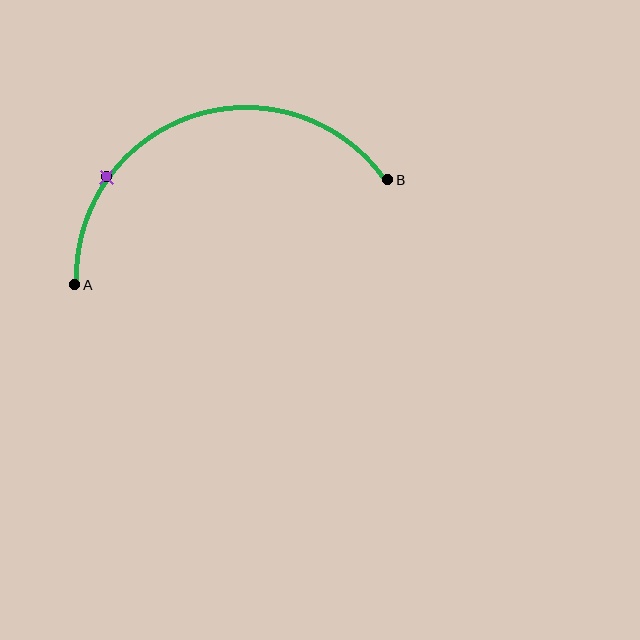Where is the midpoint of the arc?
The arc midpoint is the point on the curve farthest from the straight line joining A and B. It sits above that line.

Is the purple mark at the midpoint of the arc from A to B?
No. The purple mark lies on the arc but is closer to endpoint A. The arc midpoint would be at the point on the curve equidistant along the arc from both A and B.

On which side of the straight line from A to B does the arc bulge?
The arc bulges above the straight line connecting A and B.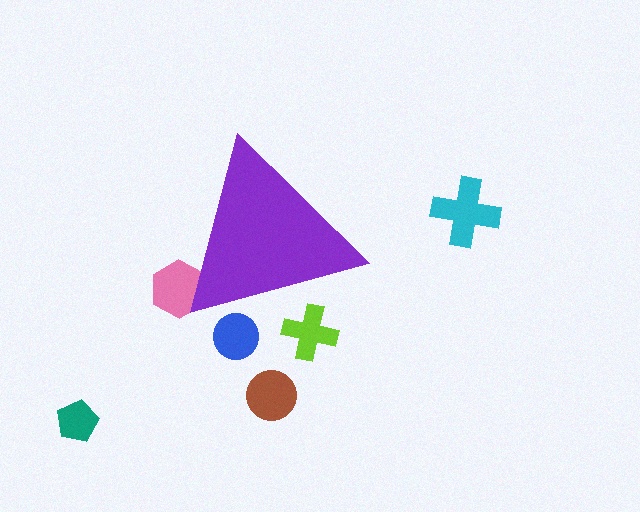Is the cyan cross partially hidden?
No, the cyan cross is fully visible.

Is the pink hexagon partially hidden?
Yes, the pink hexagon is partially hidden behind the purple triangle.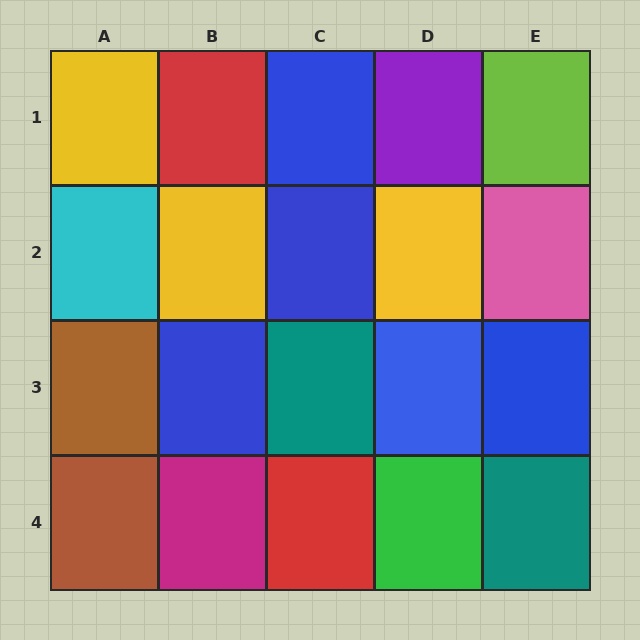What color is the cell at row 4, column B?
Magenta.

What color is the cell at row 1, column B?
Red.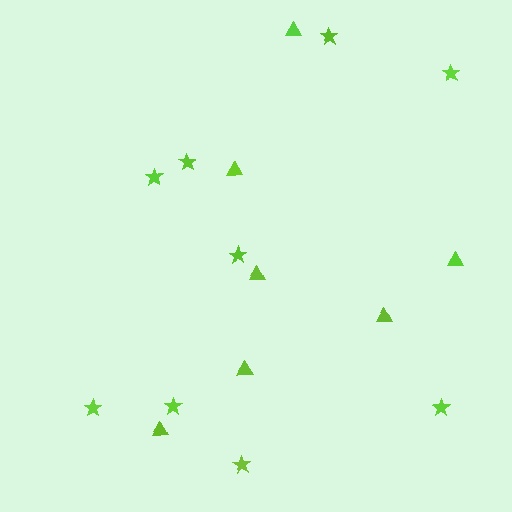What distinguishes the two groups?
There are 2 groups: one group of stars (9) and one group of triangles (7).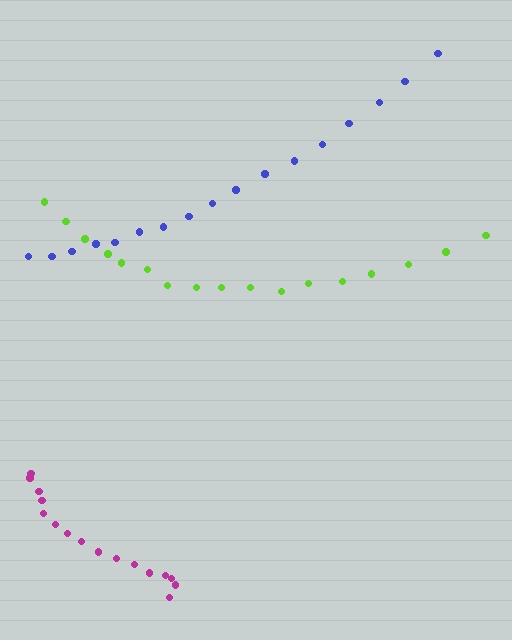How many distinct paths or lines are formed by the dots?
There are 3 distinct paths.